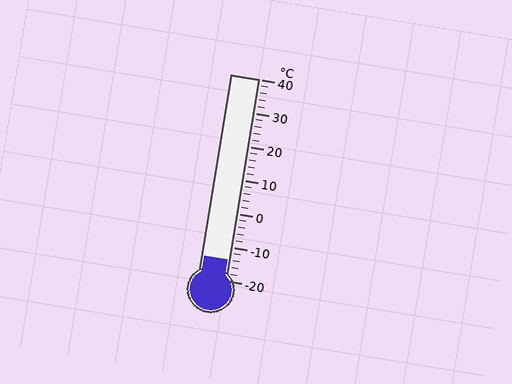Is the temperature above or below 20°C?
The temperature is below 20°C.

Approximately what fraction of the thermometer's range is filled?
The thermometer is filled to approximately 10% of its range.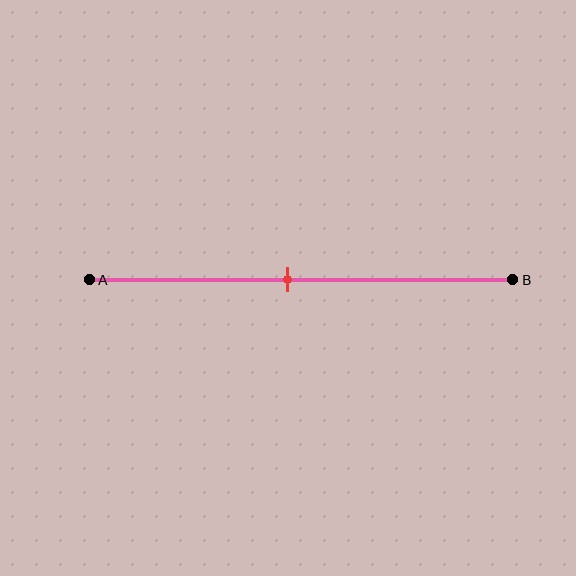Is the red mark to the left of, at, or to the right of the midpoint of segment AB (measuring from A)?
The red mark is to the left of the midpoint of segment AB.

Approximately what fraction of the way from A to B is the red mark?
The red mark is approximately 45% of the way from A to B.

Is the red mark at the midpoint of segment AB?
No, the mark is at about 45% from A, not at the 50% midpoint.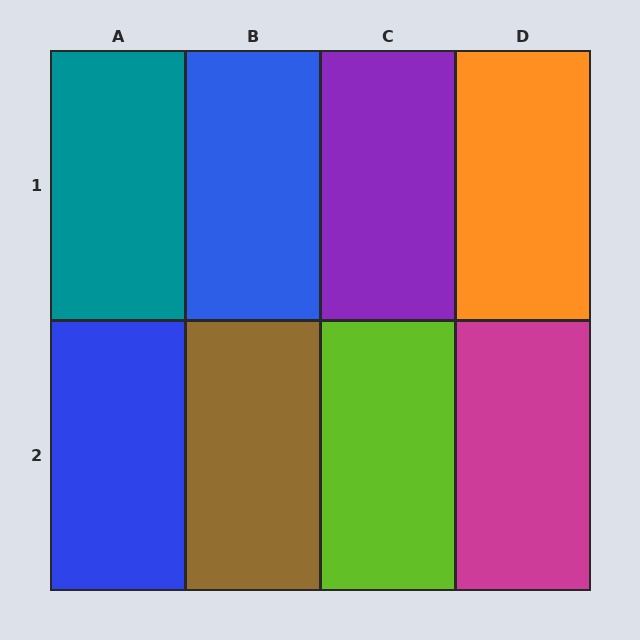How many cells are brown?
1 cell is brown.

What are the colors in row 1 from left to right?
Teal, blue, purple, orange.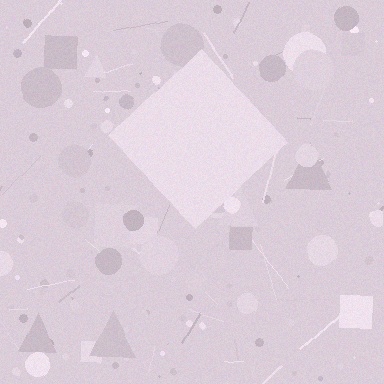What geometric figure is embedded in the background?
A diamond is embedded in the background.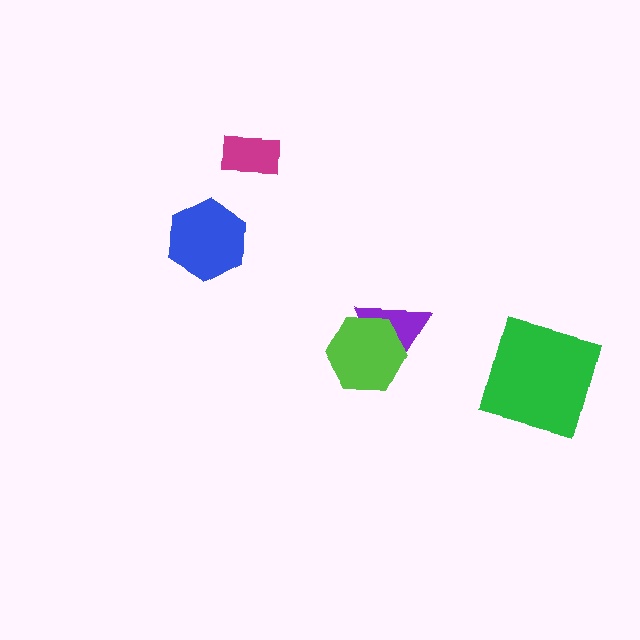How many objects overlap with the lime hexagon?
1 object overlaps with the lime hexagon.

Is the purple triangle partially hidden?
Yes, it is partially covered by another shape.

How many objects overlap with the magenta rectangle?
0 objects overlap with the magenta rectangle.